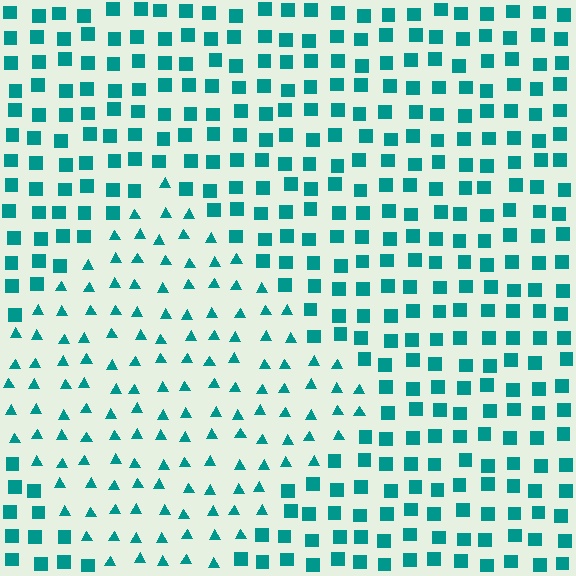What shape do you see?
I see a diamond.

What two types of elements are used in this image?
The image uses triangles inside the diamond region and squares outside it.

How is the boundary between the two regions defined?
The boundary is defined by a change in element shape: triangles inside vs. squares outside. All elements share the same color and spacing.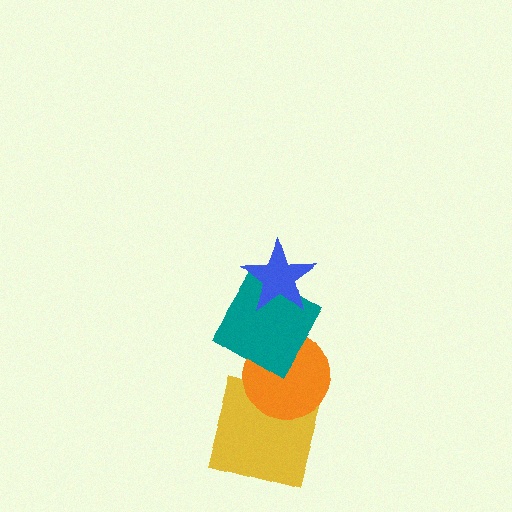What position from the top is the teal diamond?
The teal diamond is 2nd from the top.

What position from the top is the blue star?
The blue star is 1st from the top.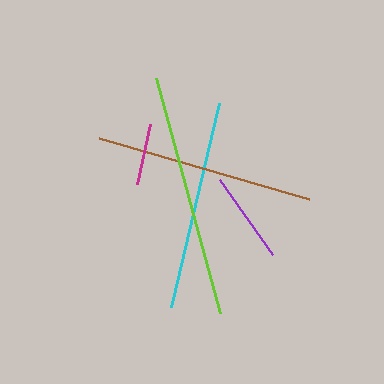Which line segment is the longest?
The lime line is the longest at approximately 244 pixels.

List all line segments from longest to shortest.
From longest to shortest: lime, brown, cyan, purple, magenta.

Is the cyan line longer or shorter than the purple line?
The cyan line is longer than the purple line.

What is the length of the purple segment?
The purple segment is approximately 92 pixels long.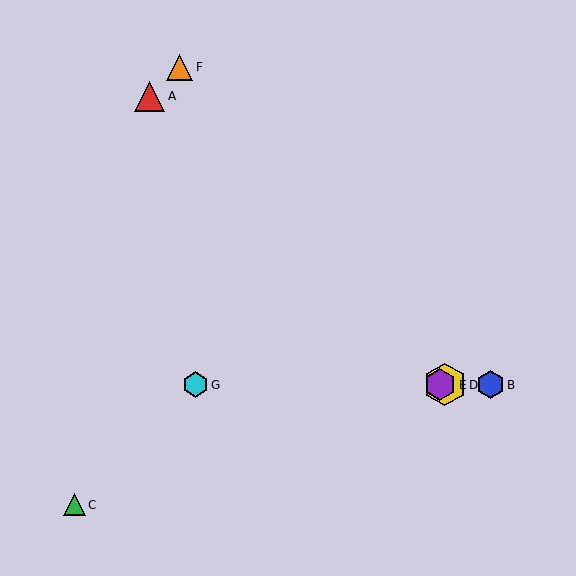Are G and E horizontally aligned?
Yes, both are at y≈385.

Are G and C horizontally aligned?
No, G is at y≈385 and C is at y≈505.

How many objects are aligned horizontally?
4 objects (B, D, E, G) are aligned horizontally.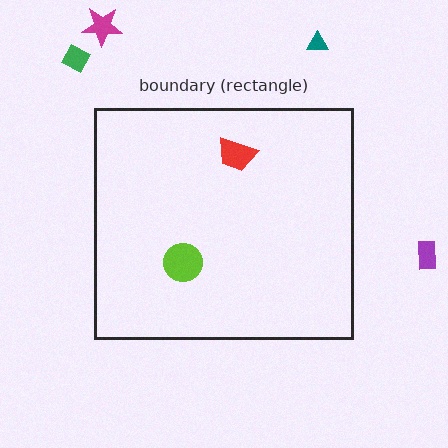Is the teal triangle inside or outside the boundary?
Outside.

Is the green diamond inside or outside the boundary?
Outside.